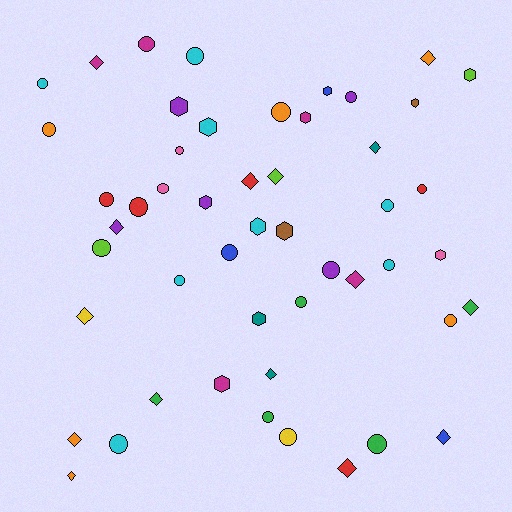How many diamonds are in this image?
There are 15 diamonds.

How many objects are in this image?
There are 50 objects.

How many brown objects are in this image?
There are 2 brown objects.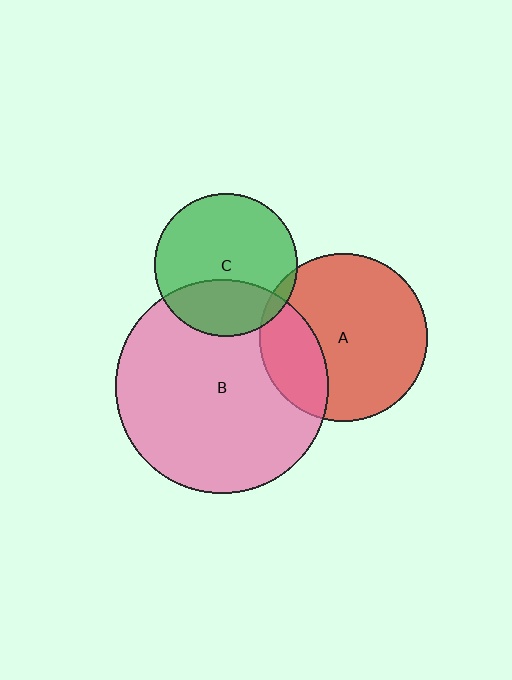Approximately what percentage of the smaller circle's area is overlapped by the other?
Approximately 25%.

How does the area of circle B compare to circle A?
Approximately 1.6 times.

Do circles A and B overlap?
Yes.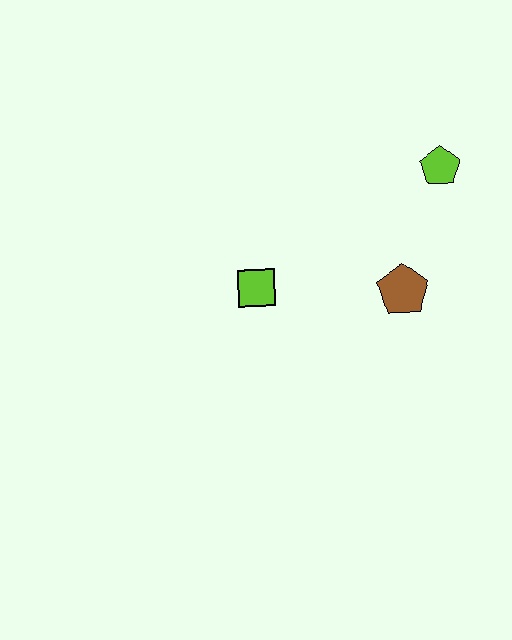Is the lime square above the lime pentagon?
No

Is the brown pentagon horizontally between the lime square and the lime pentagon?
Yes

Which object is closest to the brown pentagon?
The lime pentagon is closest to the brown pentagon.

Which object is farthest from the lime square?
The lime pentagon is farthest from the lime square.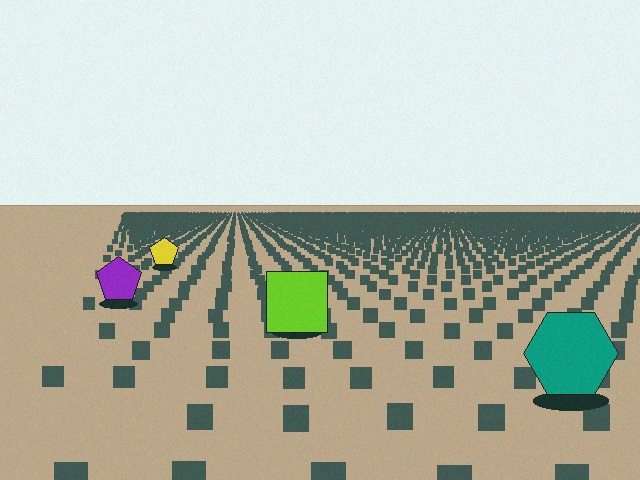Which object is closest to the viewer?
The teal hexagon is closest. The texture marks near it are larger and more spread out.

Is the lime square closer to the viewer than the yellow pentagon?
Yes. The lime square is closer — you can tell from the texture gradient: the ground texture is coarser near it.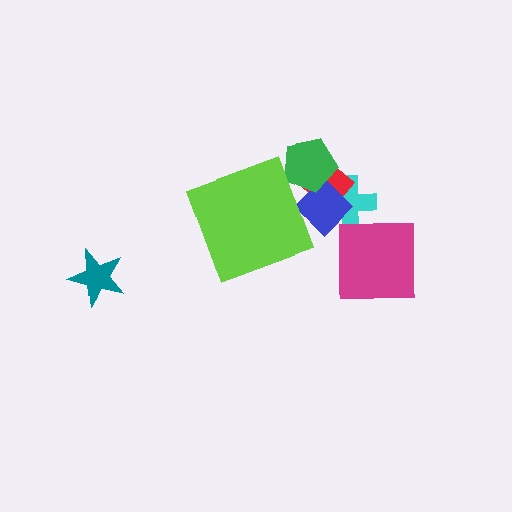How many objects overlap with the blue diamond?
3 objects overlap with the blue diamond.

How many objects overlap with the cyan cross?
2 objects overlap with the cyan cross.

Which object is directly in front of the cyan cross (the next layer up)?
The red diamond is directly in front of the cyan cross.